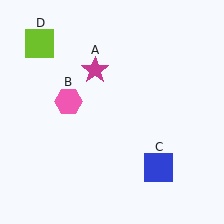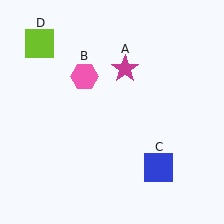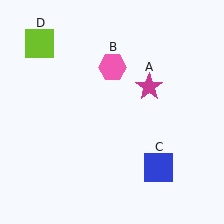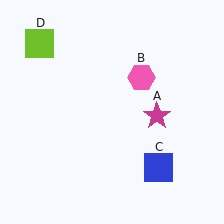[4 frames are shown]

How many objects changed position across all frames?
2 objects changed position: magenta star (object A), pink hexagon (object B).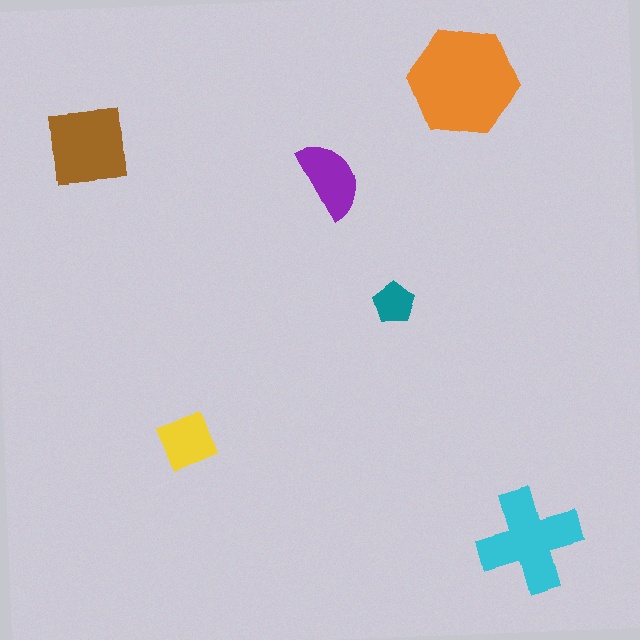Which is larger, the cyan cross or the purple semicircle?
The cyan cross.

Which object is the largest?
The orange hexagon.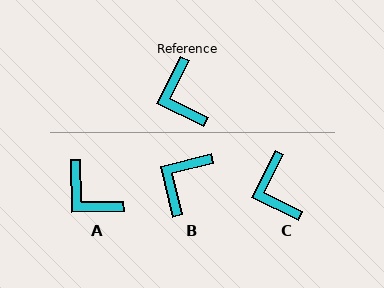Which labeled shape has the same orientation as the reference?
C.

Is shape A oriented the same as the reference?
No, it is off by about 28 degrees.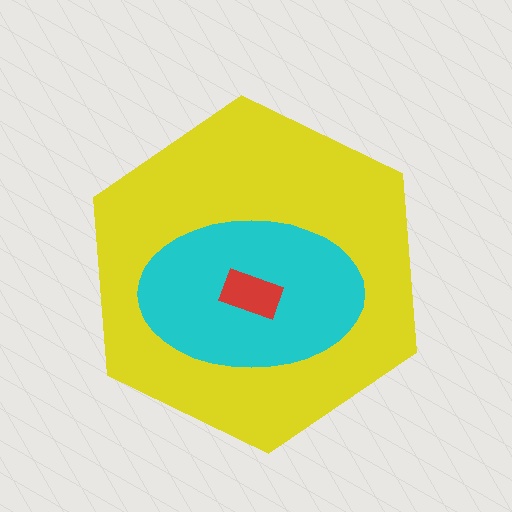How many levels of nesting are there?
3.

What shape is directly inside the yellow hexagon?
The cyan ellipse.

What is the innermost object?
The red rectangle.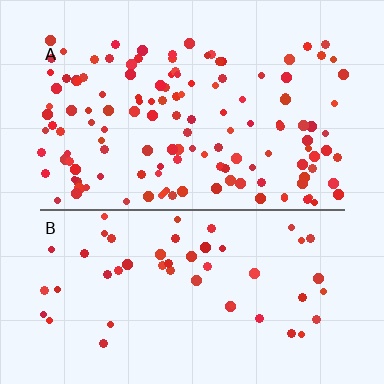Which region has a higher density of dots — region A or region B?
A (the top).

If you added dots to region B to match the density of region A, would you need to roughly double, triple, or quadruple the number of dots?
Approximately triple.